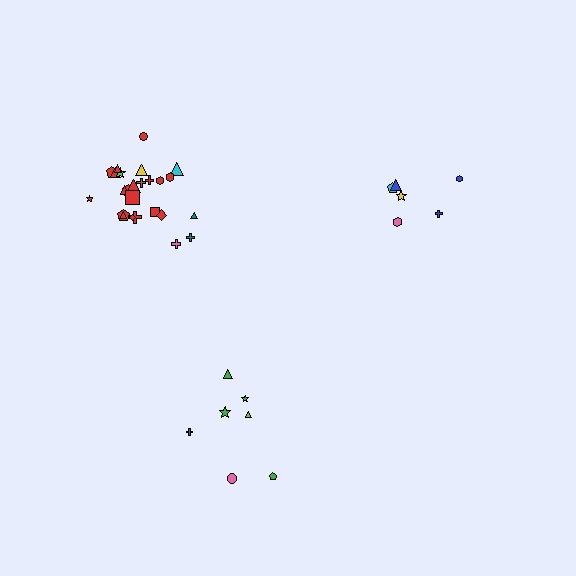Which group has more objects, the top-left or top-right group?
The top-left group.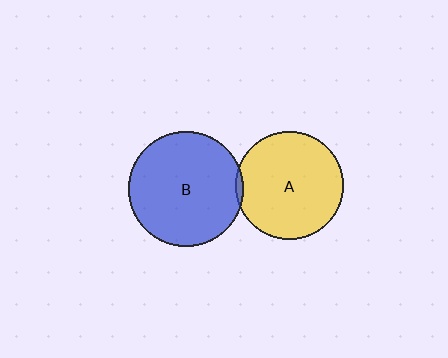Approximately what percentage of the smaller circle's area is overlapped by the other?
Approximately 5%.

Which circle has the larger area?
Circle B (blue).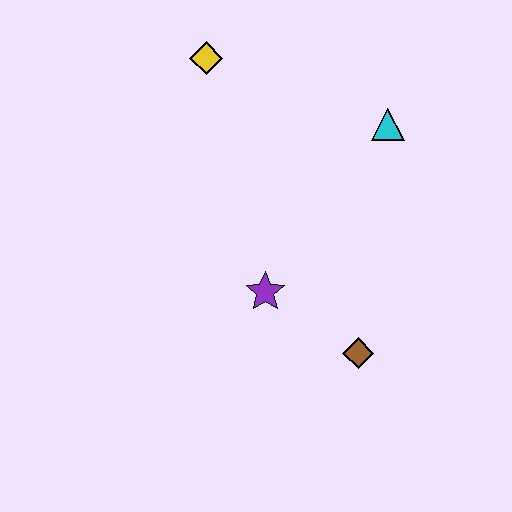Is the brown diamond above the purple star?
No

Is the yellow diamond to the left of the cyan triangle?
Yes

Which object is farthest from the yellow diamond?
The brown diamond is farthest from the yellow diamond.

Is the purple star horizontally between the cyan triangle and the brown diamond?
No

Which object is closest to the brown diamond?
The purple star is closest to the brown diamond.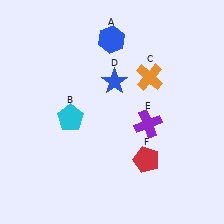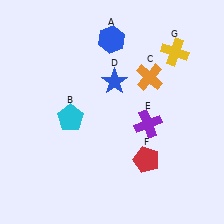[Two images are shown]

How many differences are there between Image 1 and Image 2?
There is 1 difference between the two images.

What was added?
A yellow cross (G) was added in Image 2.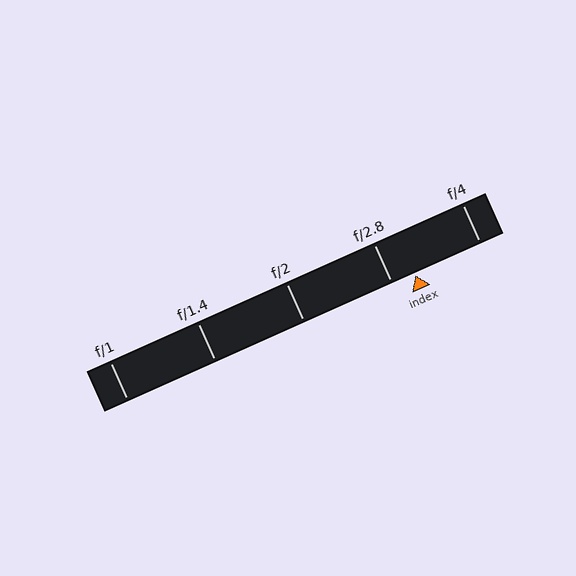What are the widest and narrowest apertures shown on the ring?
The widest aperture shown is f/1 and the narrowest is f/4.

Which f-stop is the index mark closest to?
The index mark is closest to f/2.8.